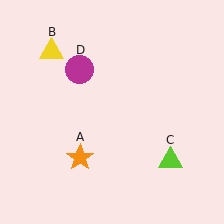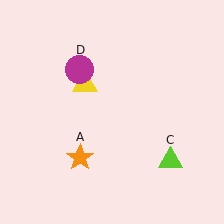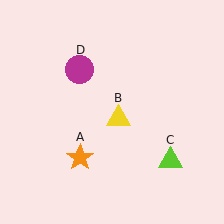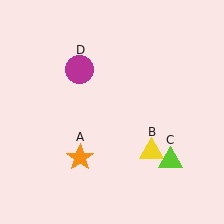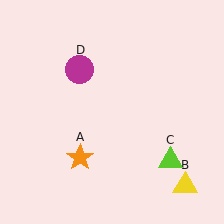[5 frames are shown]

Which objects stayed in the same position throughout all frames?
Orange star (object A) and lime triangle (object C) and magenta circle (object D) remained stationary.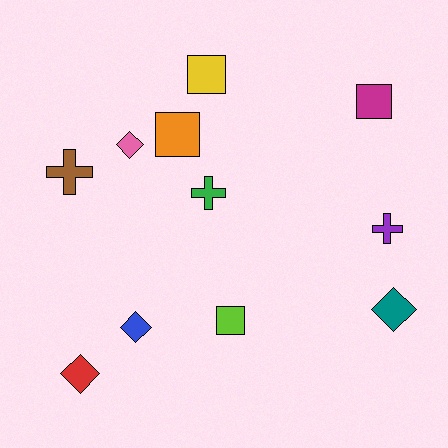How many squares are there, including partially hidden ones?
There are 4 squares.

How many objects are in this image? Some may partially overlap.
There are 11 objects.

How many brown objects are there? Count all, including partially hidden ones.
There is 1 brown object.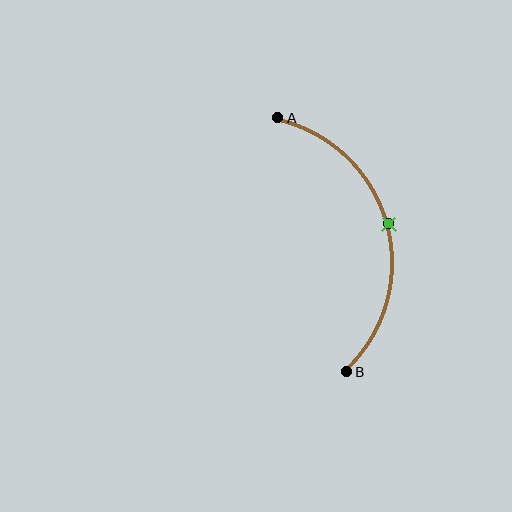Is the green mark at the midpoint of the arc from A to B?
Yes. The green mark lies on the arc at equal arc-length from both A and B — it is the arc midpoint.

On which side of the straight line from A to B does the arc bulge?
The arc bulges to the right of the straight line connecting A and B.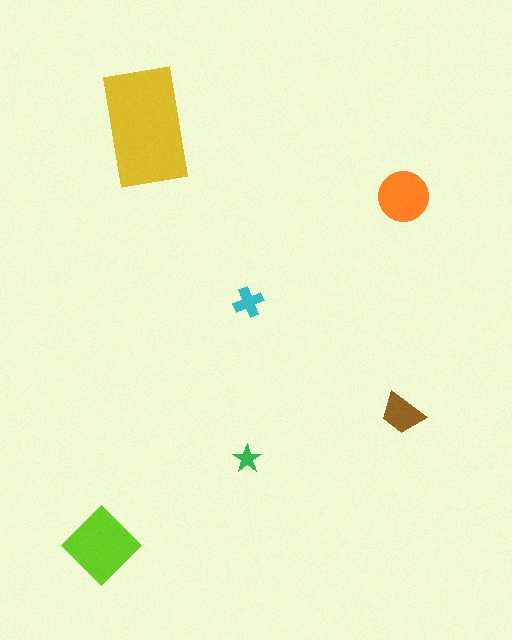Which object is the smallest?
The green star.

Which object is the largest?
The yellow rectangle.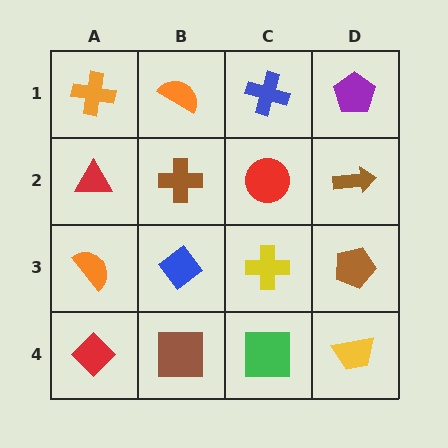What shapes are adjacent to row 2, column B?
An orange semicircle (row 1, column B), a blue diamond (row 3, column B), a red triangle (row 2, column A), a red circle (row 2, column C).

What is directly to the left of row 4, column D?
A green square.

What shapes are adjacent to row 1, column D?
A brown arrow (row 2, column D), a blue cross (row 1, column C).